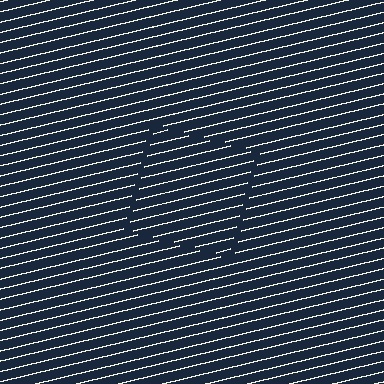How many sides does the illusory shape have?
4 sides — the line-ends trace a square.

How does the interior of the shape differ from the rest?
The interior of the shape contains the same grating, shifted by half a period — the contour is defined by the phase discontinuity where line-ends from the inner and outer gratings abut.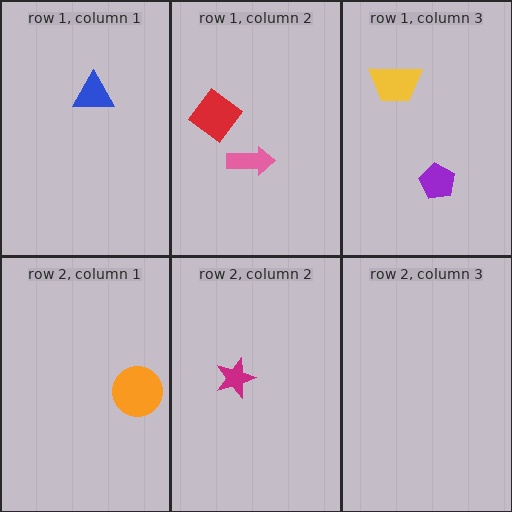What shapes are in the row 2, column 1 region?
The orange circle.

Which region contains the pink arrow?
The row 1, column 2 region.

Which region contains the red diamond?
The row 1, column 2 region.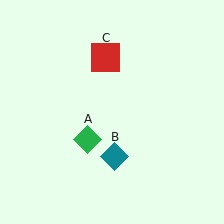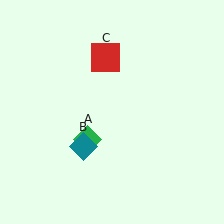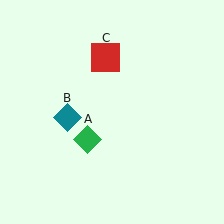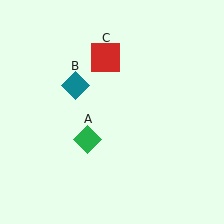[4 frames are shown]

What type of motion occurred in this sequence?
The teal diamond (object B) rotated clockwise around the center of the scene.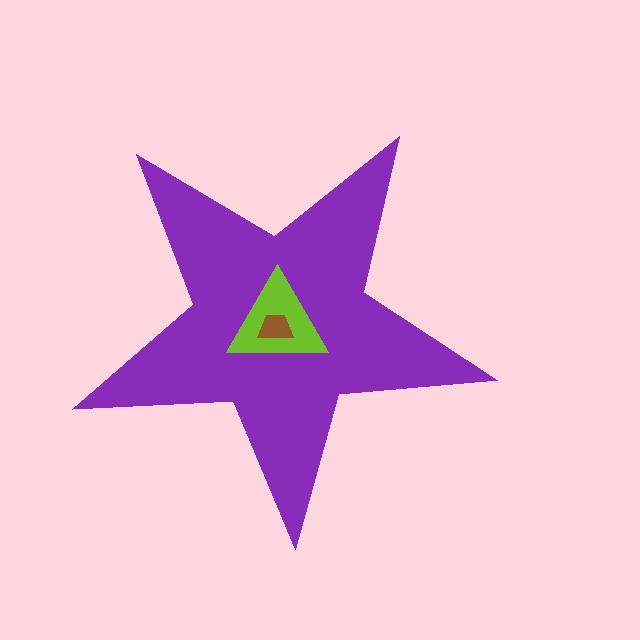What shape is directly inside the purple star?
The lime triangle.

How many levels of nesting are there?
3.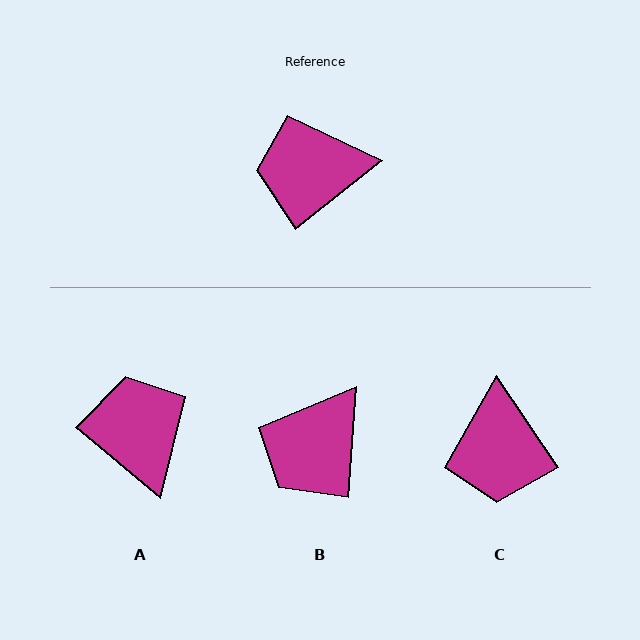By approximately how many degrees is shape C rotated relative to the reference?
Approximately 85 degrees counter-clockwise.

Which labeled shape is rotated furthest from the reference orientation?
C, about 85 degrees away.